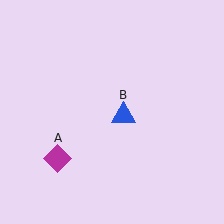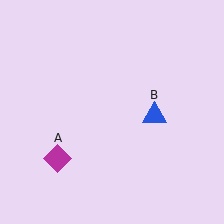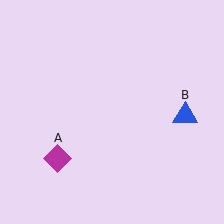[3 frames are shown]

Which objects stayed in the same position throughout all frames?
Magenta diamond (object A) remained stationary.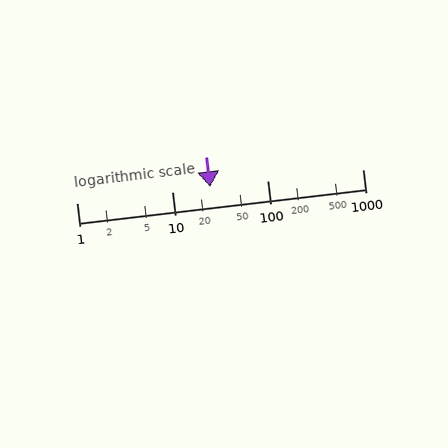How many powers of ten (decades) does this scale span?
The scale spans 3 decades, from 1 to 1000.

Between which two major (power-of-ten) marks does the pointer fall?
The pointer is between 10 and 100.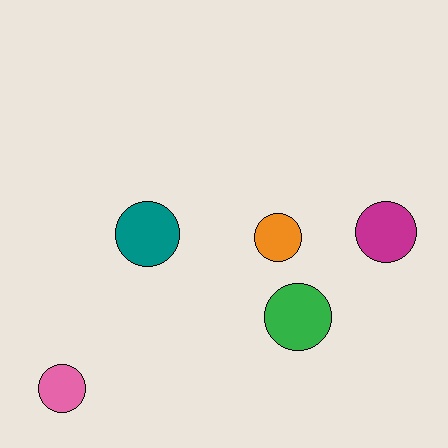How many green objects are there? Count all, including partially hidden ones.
There is 1 green object.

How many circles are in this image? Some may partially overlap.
There are 5 circles.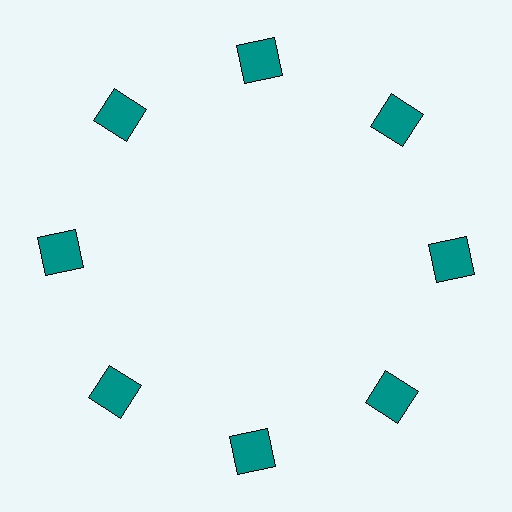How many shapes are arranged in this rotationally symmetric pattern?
There are 8 shapes, arranged in 8 groups of 1.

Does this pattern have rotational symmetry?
Yes, this pattern has 8-fold rotational symmetry. It looks the same after rotating 45 degrees around the center.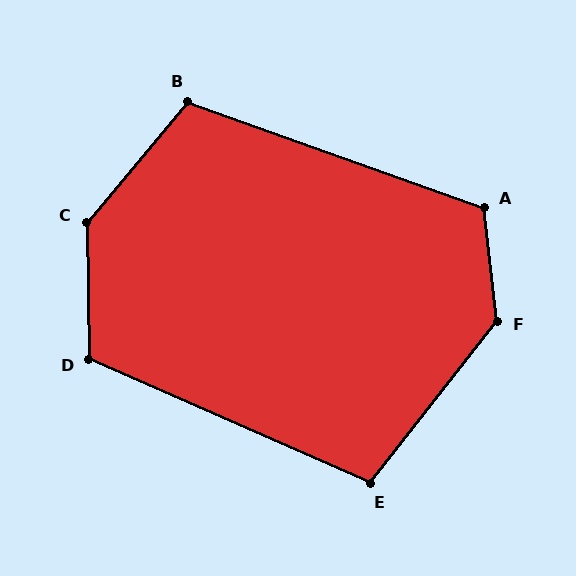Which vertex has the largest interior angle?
C, at approximately 139 degrees.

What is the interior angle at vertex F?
Approximately 135 degrees (obtuse).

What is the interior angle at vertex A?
Approximately 116 degrees (obtuse).